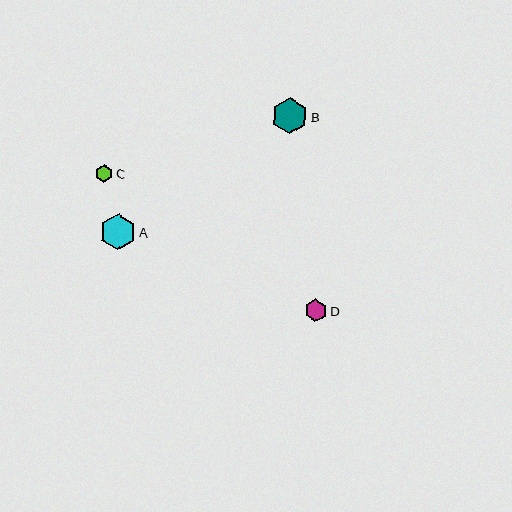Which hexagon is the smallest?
Hexagon C is the smallest with a size of approximately 18 pixels.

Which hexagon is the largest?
Hexagon A is the largest with a size of approximately 36 pixels.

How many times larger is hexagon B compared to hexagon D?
Hexagon B is approximately 1.6 times the size of hexagon D.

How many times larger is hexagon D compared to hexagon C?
Hexagon D is approximately 1.3 times the size of hexagon C.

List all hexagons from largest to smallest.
From largest to smallest: A, B, D, C.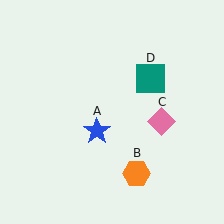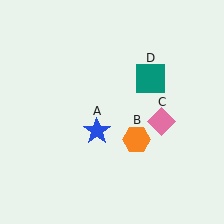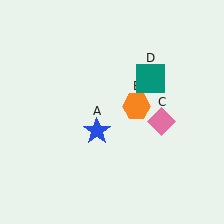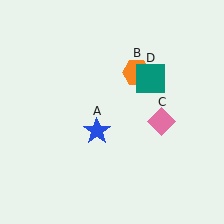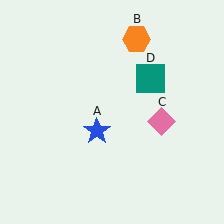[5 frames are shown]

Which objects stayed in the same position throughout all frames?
Blue star (object A) and pink diamond (object C) and teal square (object D) remained stationary.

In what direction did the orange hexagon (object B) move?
The orange hexagon (object B) moved up.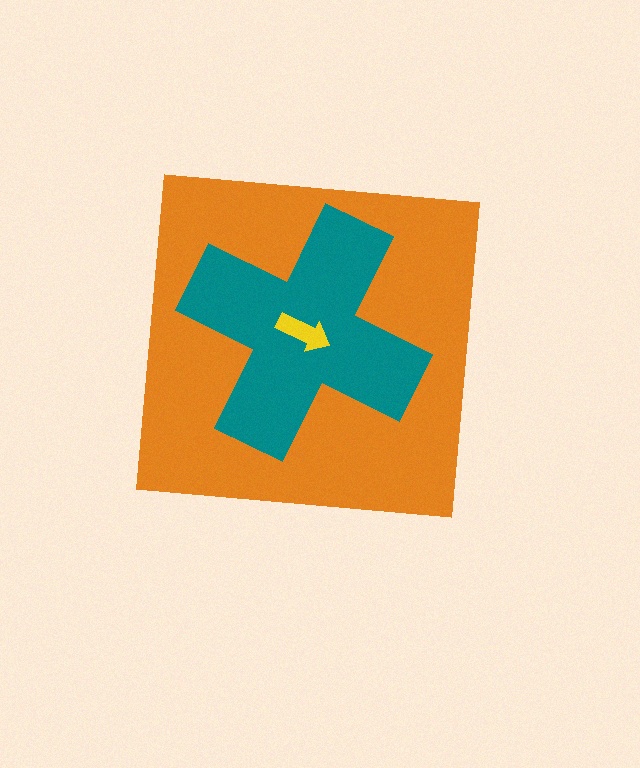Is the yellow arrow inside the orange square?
Yes.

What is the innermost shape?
The yellow arrow.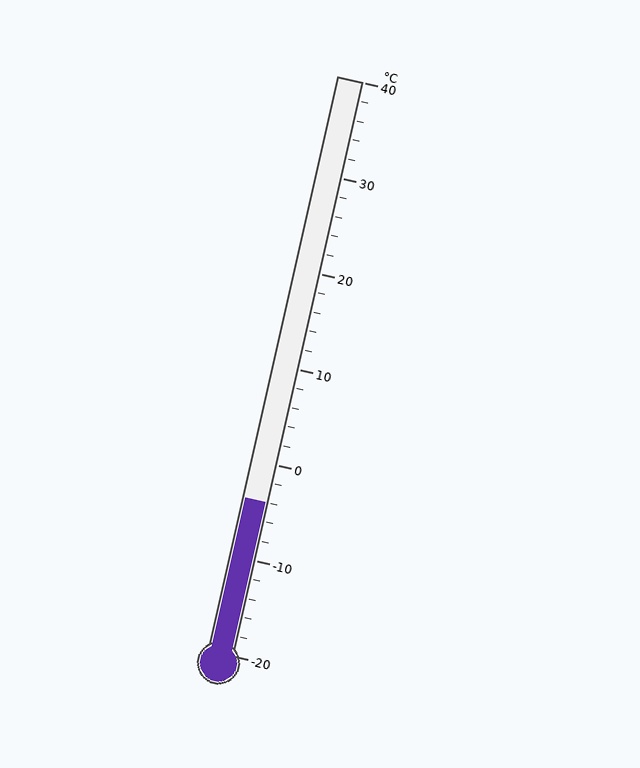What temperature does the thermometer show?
The thermometer shows approximately -4°C.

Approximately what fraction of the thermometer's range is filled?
The thermometer is filled to approximately 25% of its range.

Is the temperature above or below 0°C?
The temperature is below 0°C.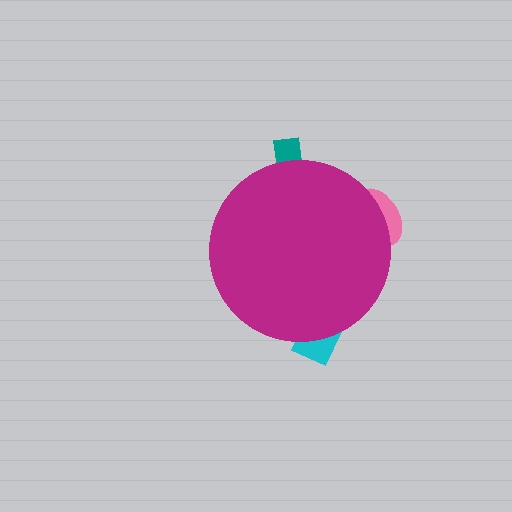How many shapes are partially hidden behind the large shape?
3 shapes are partially hidden.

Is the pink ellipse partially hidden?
Yes, the pink ellipse is partially hidden behind the magenta circle.